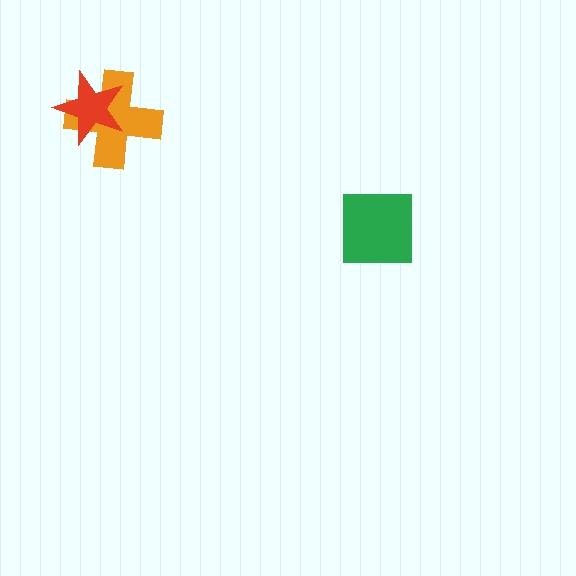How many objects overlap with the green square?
0 objects overlap with the green square.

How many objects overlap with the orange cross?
1 object overlaps with the orange cross.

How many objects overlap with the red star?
1 object overlaps with the red star.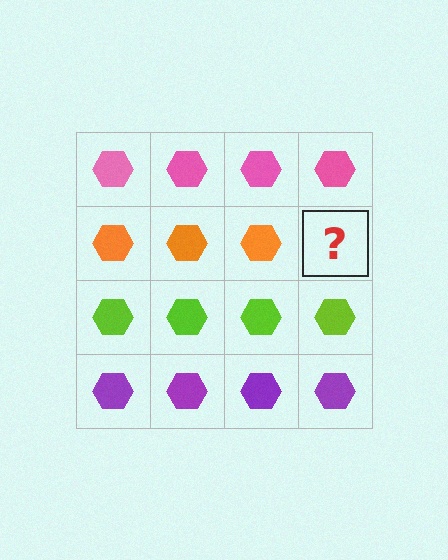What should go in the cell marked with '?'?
The missing cell should contain an orange hexagon.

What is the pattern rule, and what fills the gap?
The rule is that each row has a consistent color. The gap should be filled with an orange hexagon.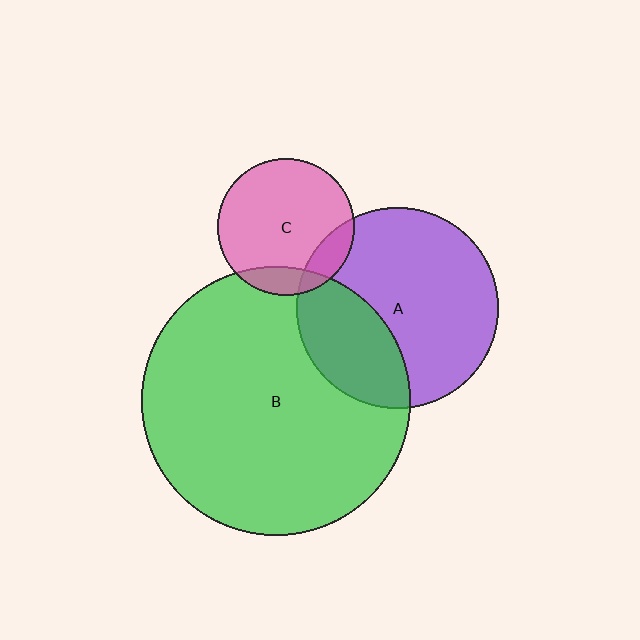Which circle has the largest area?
Circle B (green).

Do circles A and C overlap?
Yes.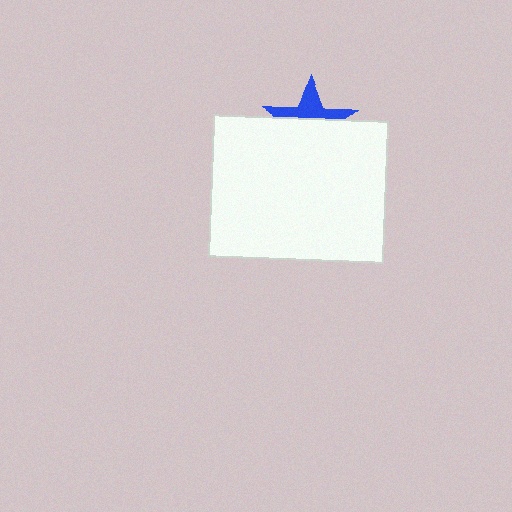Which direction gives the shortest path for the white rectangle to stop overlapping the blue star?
Moving down gives the shortest separation.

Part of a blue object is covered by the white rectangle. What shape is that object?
It is a star.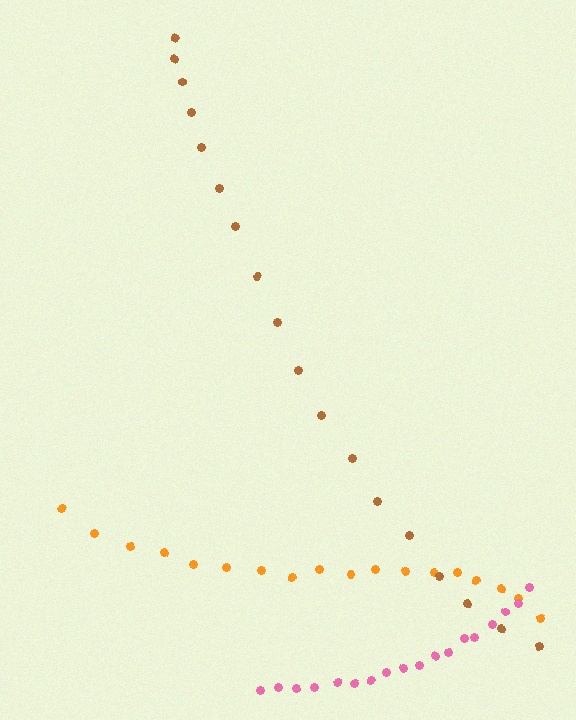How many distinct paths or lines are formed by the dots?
There are 3 distinct paths.